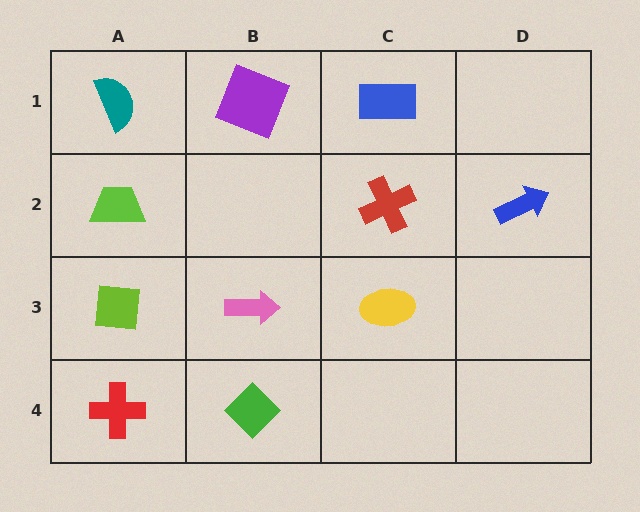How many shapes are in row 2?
3 shapes.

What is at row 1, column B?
A purple square.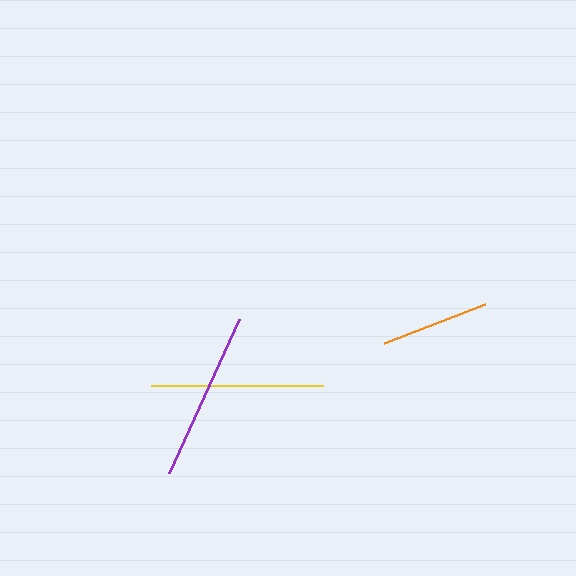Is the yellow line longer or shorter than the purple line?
The yellow line is longer than the purple line.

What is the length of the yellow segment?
The yellow segment is approximately 171 pixels long.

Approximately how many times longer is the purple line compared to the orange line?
The purple line is approximately 1.6 times the length of the orange line.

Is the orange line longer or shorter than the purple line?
The purple line is longer than the orange line.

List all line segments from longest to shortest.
From longest to shortest: yellow, purple, orange.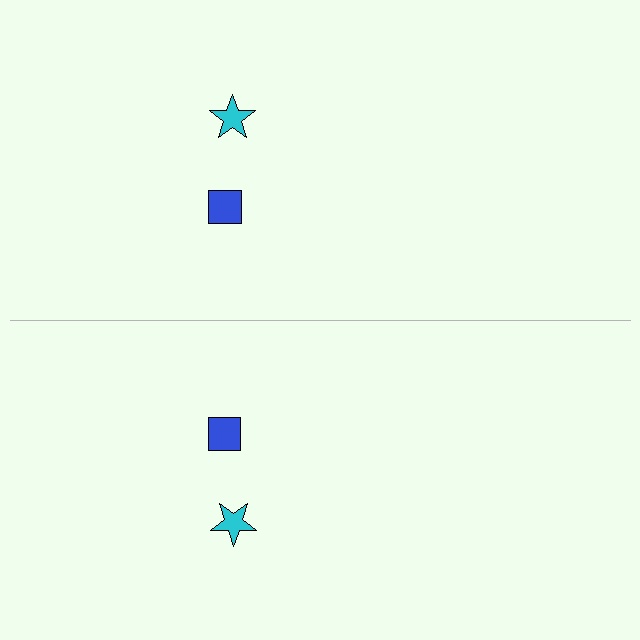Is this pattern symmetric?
Yes, this pattern has bilateral (reflection) symmetry.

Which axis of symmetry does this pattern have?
The pattern has a horizontal axis of symmetry running through the center of the image.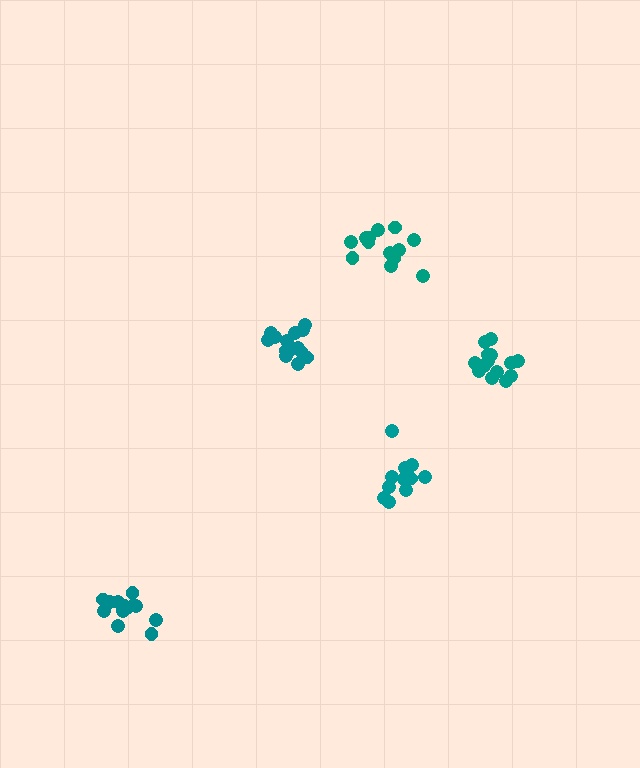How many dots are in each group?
Group 1: 13 dots, Group 2: 15 dots, Group 3: 13 dots, Group 4: 11 dots, Group 5: 14 dots (66 total).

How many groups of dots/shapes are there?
There are 5 groups.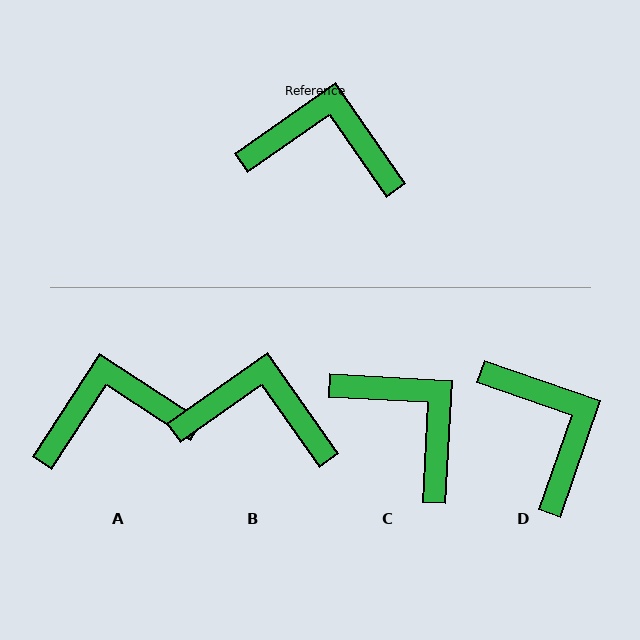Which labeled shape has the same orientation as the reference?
B.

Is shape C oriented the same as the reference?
No, it is off by about 38 degrees.